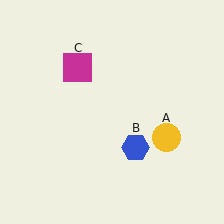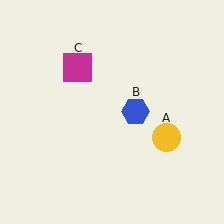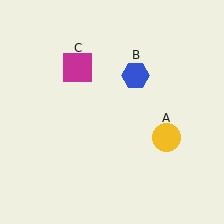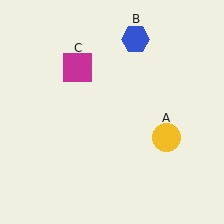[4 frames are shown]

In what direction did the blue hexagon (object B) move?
The blue hexagon (object B) moved up.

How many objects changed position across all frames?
1 object changed position: blue hexagon (object B).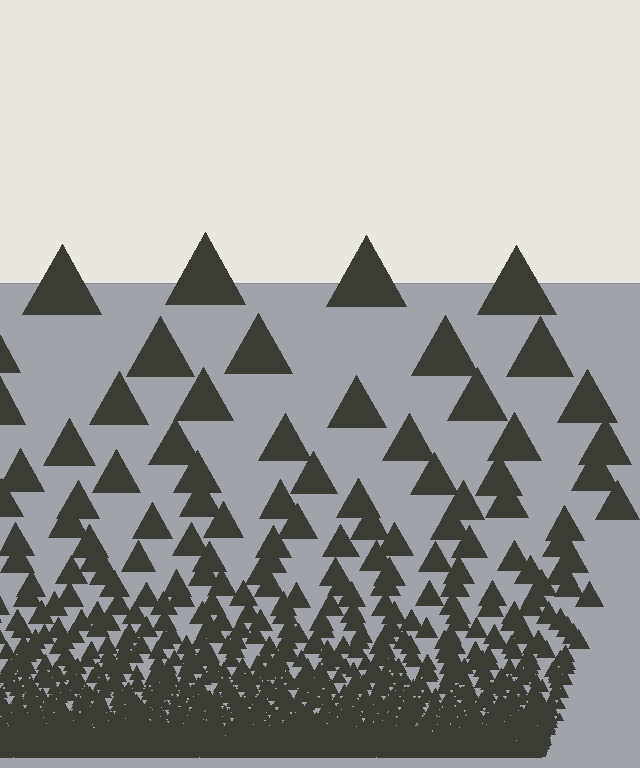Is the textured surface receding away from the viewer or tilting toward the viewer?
The surface appears to tilt toward the viewer. Texture elements get larger and sparser toward the top.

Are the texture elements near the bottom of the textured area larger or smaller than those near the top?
Smaller. The gradient is inverted — elements near the bottom are smaller and denser.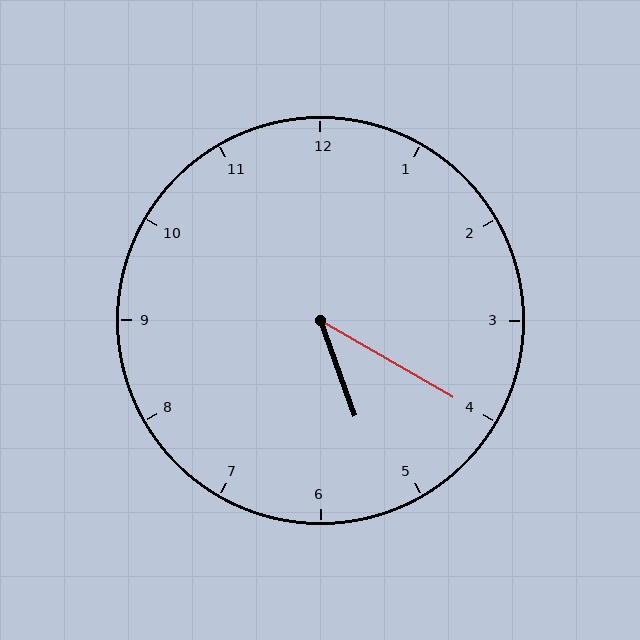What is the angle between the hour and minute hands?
Approximately 40 degrees.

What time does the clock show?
5:20.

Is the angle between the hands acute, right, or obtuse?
It is acute.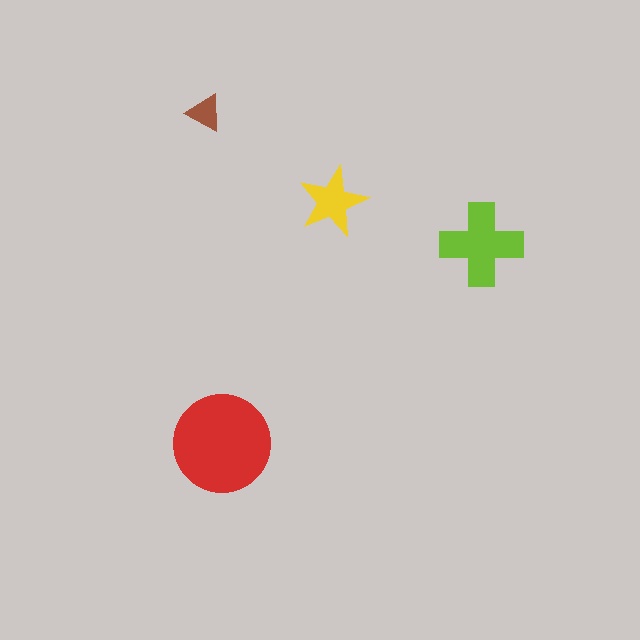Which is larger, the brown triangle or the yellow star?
The yellow star.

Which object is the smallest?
The brown triangle.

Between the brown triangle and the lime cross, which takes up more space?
The lime cross.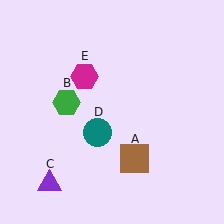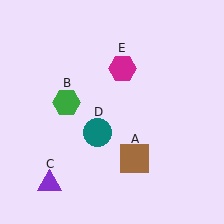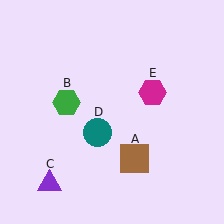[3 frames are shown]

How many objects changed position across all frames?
1 object changed position: magenta hexagon (object E).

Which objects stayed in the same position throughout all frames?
Brown square (object A) and green hexagon (object B) and purple triangle (object C) and teal circle (object D) remained stationary.